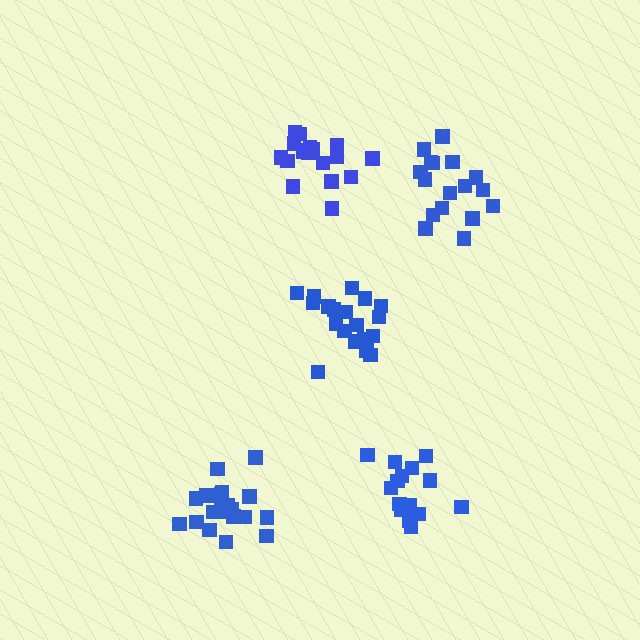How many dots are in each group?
Group 1: 20 dots, Group 2: 19 dots, Group 3: 15 dots, Group 4: 17 dots, Group 5: 20 dots (91 total).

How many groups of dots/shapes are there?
There are 5 groups.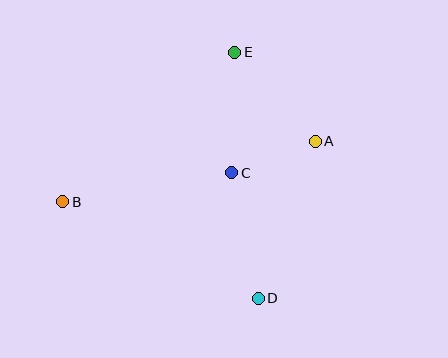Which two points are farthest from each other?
Points A and B are farthest from each other.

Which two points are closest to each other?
Points A and C are closest to each other.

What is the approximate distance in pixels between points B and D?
The distance between B and D is approximately 218 pixels.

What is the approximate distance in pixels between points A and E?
The distance between A and E is approximately 120 pixels.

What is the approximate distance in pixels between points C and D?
The distance between C and D is approximately 128 pixels.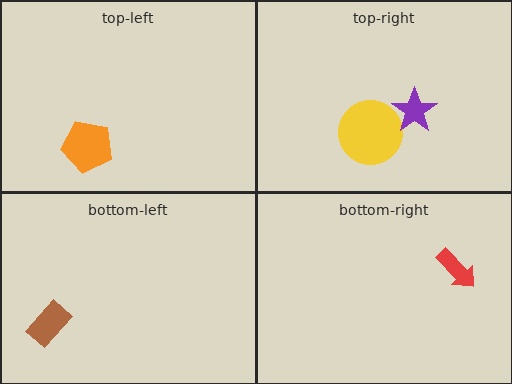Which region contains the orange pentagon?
The top-left region.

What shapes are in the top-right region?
The yellow circle, the purple star.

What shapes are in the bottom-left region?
The brown rectangle.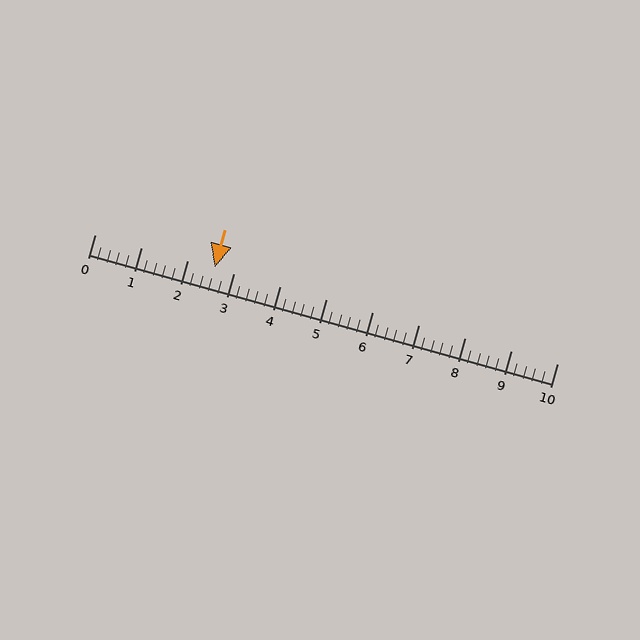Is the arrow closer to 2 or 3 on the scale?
The arrow is closer to 3.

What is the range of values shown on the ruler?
The ruler shows values from 0 to 10.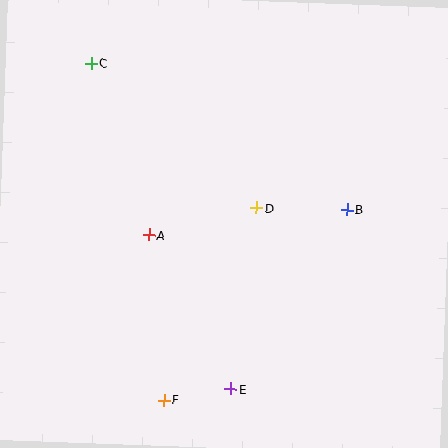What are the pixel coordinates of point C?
Point C is at (91, 63).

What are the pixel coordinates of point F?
Point F is at (164, 400).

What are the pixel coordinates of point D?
Point D is at (256, 208).